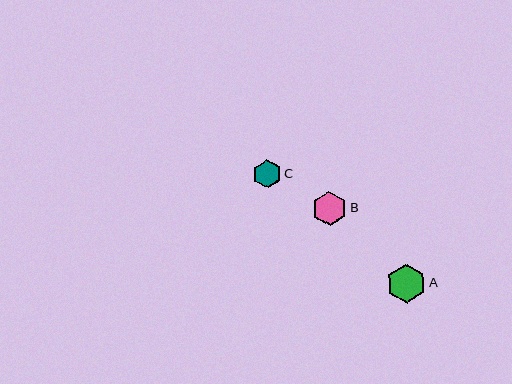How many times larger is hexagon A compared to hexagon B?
Hexagon A is approximately 1.1 times the size of hexagon B.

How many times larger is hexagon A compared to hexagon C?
Hexagon A is approximately 1.3 times the size of hexagon C.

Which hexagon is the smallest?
Hexagon C is the smallest with a size of approximately 28 pixels.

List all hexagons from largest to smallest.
From largest to smallest: A, B, C.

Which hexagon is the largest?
Hexagon A is the largest with a size of approximately 38 pixels.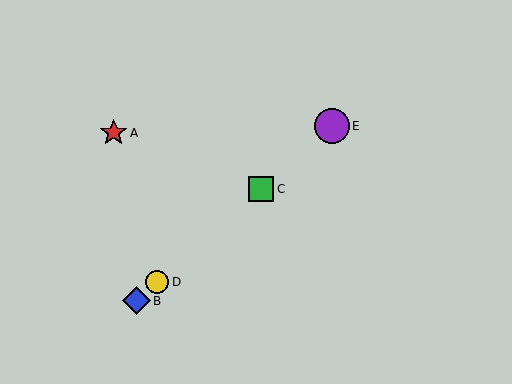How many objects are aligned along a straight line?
4 objects (B, C, D, E) are aligned along a straight line.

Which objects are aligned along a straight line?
Objects B, C, D, E are aligned along a straight line.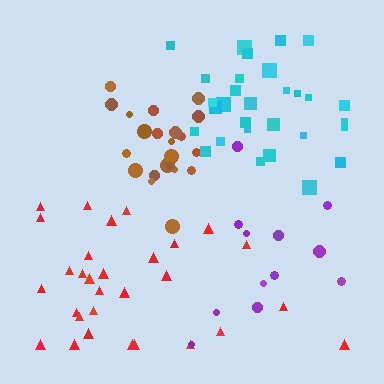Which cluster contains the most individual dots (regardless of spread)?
Cyan (30).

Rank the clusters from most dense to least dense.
brown, cyan, purple, red.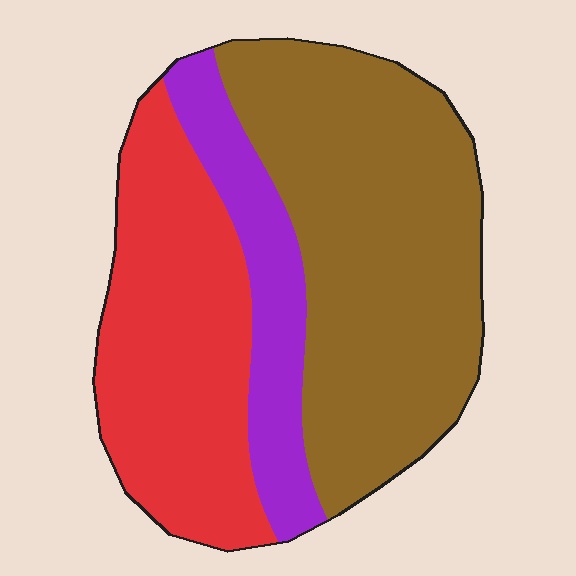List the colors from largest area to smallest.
From largest to smallest: brown, red, purple.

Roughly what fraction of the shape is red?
Red takes up between a quarter and a half of the shape.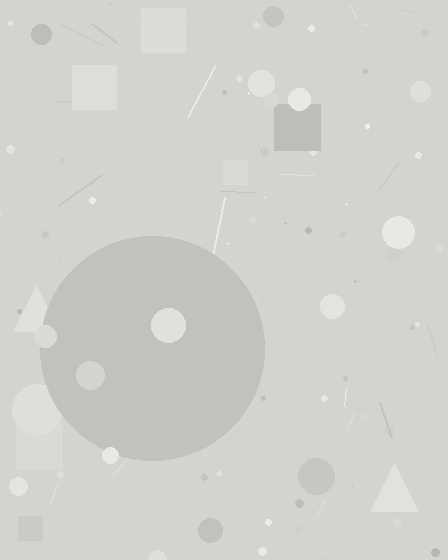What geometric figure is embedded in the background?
A circle is embedded in the background.